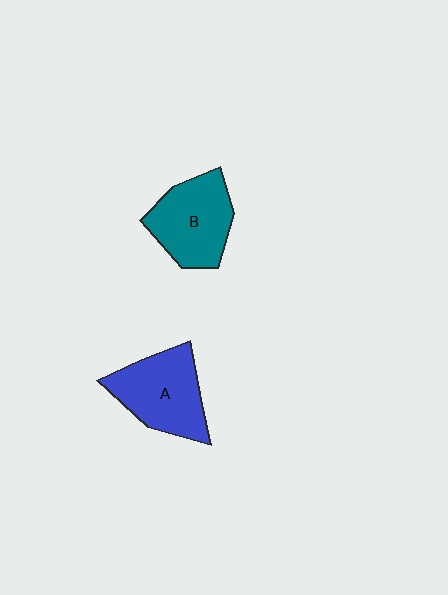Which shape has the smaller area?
Shape B (teal).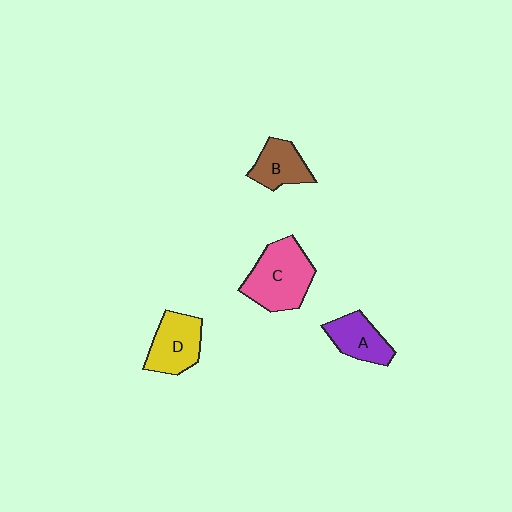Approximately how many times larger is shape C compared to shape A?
Approximately 1.6 times.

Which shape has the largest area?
Shape C (pink).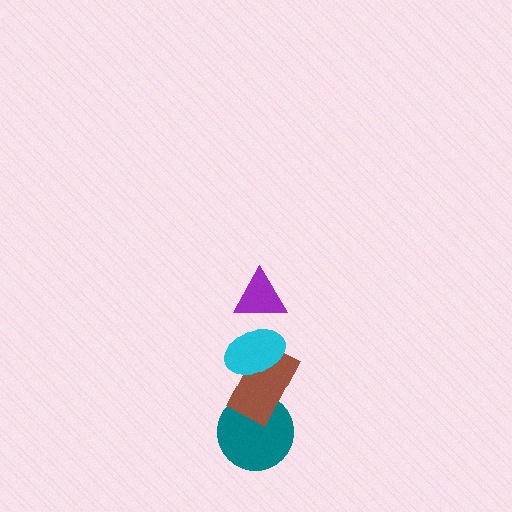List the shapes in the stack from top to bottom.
From top to bottom: the purple triangle, the cyan ellipse, the brown rectangle, the teal circle.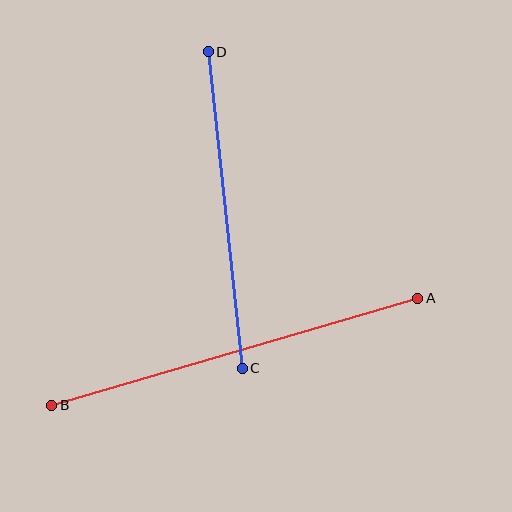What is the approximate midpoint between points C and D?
The midpoint is at approximately (225, 210) pixels.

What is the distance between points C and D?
The distance is approximately 319 pixels.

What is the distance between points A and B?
The distance is approximately 381 pixels.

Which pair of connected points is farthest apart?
Points A and B are farthest apart.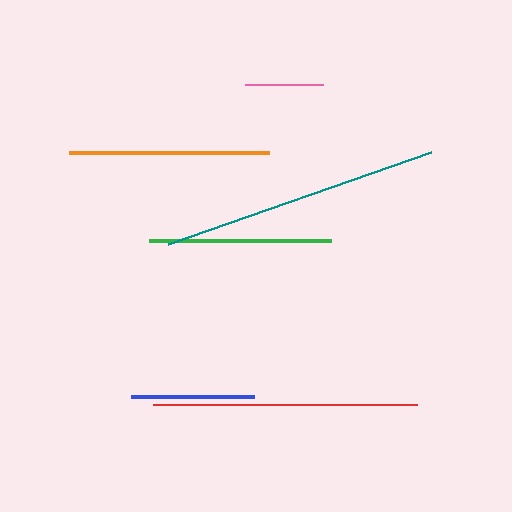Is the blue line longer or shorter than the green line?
The green line is longer than the blue line.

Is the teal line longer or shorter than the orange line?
The teal line is longer than the orange line.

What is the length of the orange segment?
The orange segment is approximately 200 pixels long.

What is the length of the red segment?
The red segment is approximately 265 pixels long.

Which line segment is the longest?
The teal line is the longest at approximately 279 pixels.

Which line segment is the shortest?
The pink line is the shortest at approximately 78 pixels.